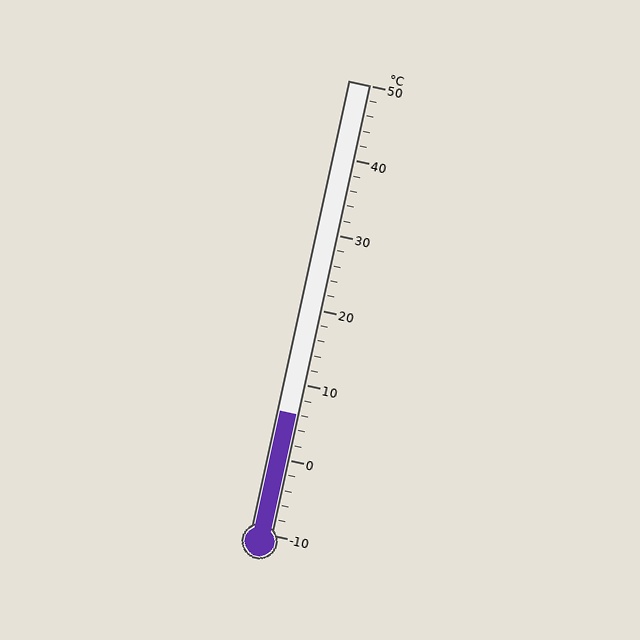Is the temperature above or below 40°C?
The temperature is below 40°C.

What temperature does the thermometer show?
The thermometer shows approximately 6°C.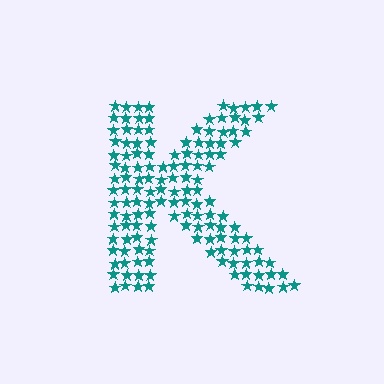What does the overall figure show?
The overall figure shows the letter K.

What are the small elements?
The small elements are stars.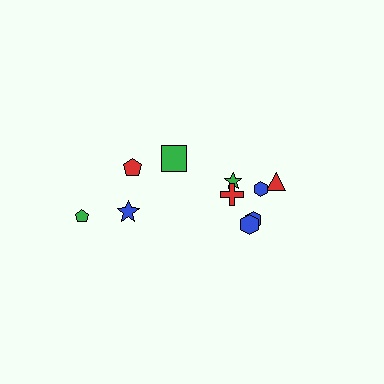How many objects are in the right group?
There are 6 objects.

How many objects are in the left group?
There are 4 objects.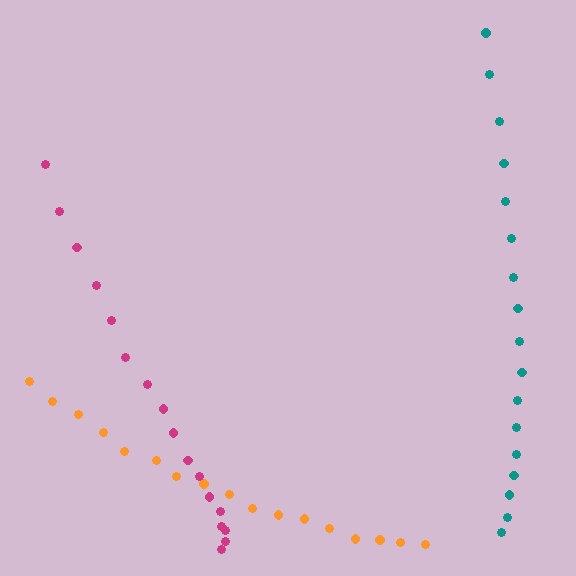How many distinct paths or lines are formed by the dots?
There are 3 distinct paths.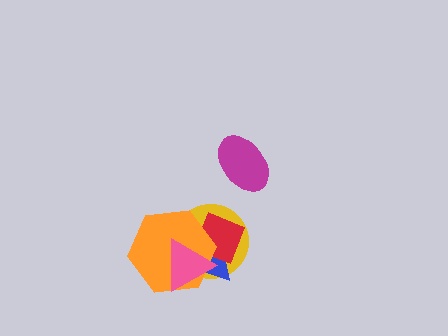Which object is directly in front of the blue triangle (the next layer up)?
The red diamond is directly in front of the blue triangle.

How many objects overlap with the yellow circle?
4 objects overlap with the yellow circle.